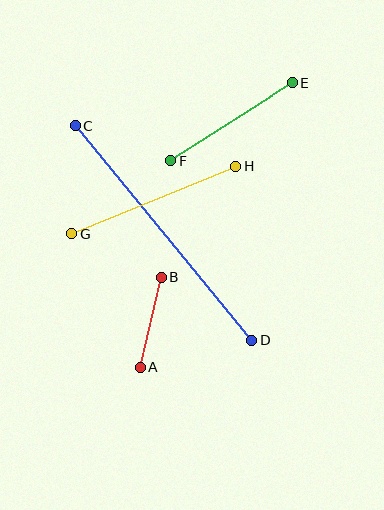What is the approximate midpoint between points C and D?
The midpoint is at approximately (163, 233) pixels.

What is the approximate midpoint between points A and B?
The midpoint is at approximately (151, 323) pixels.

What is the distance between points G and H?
The distance is approximately 177 pixels.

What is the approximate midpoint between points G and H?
The midpoint is at approximately (154, 200) pixels.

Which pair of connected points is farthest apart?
Points C and D are farthest apart.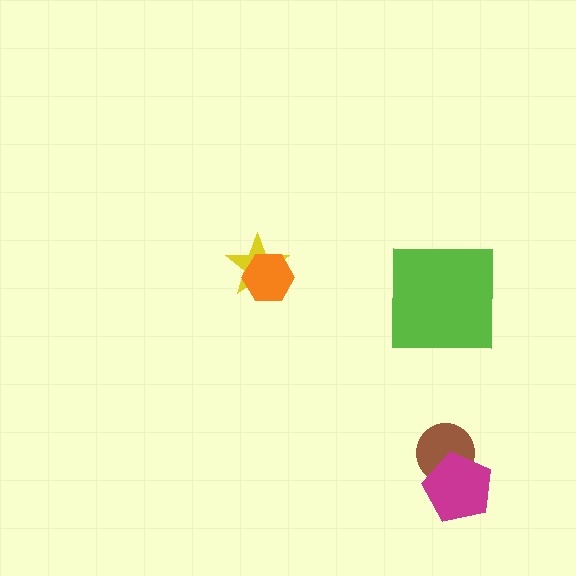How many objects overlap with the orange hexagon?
1 object overlaps with the orange hexagon.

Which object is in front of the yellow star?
The orange hexagon is in front of the yellow star.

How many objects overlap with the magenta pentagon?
1 object overlaps with the magenta pentagon.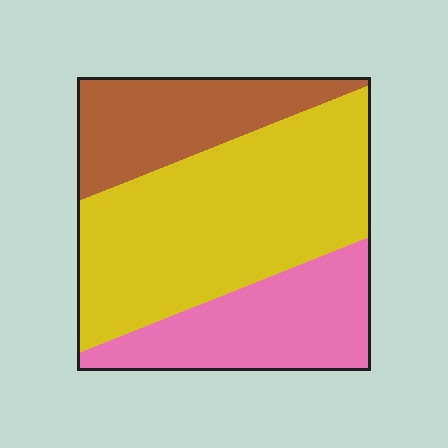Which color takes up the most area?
Yellow, at roughly 50%.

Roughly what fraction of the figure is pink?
Pink covers roughly 25% of the figure.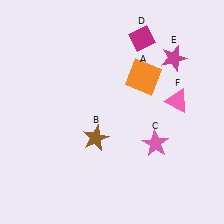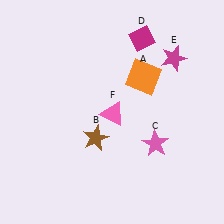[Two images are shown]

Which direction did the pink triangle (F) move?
The pink triangle (F) moved left.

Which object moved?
The pink triangle (F) moved left.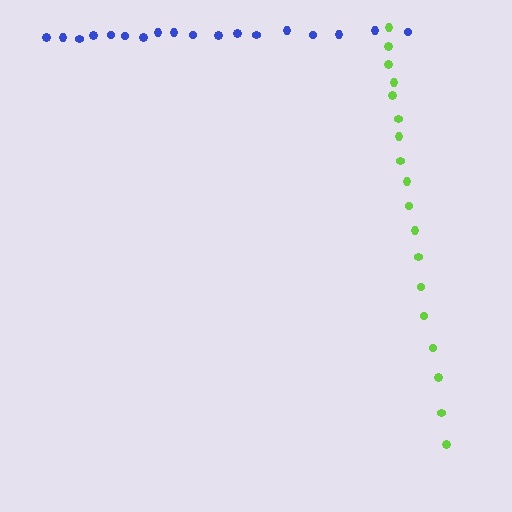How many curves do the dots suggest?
There are 2 distinct paths.